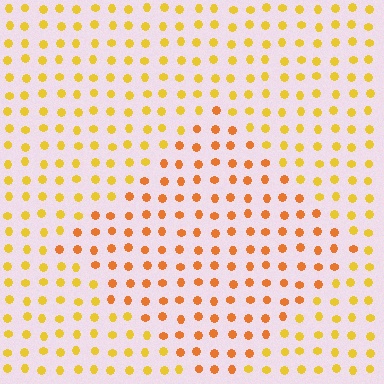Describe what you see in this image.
The image is filled with small yellow elements in a uniform arrangement. A diamond-shaped region is visible where the elements are tinted to a slightly different hue, forming a subtle color boundary.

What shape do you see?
I see a diamond.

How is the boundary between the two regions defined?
The boundary is defined purely by a slight shift in hue (about 27 degrees). Spacing, size, and orientation are identical on both sides.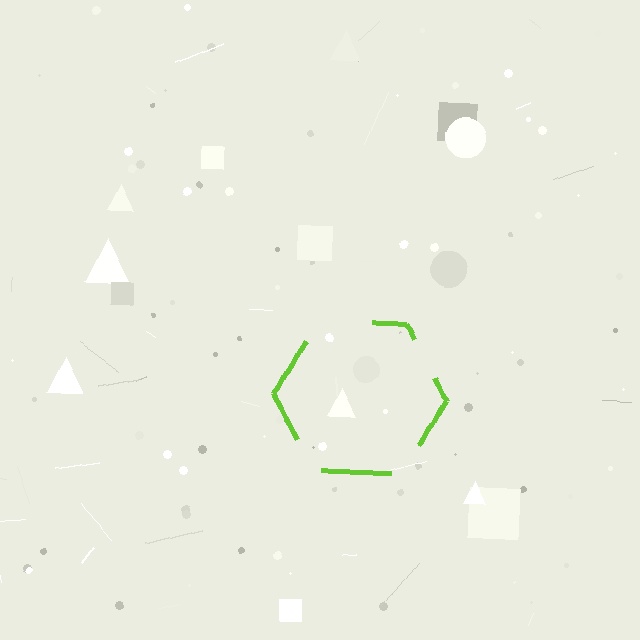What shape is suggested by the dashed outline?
The dashed outline suggests a hexagon.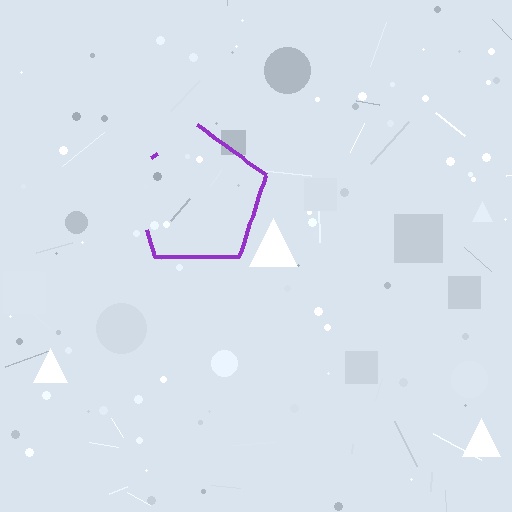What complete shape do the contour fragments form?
The contour fragments form a pentagon.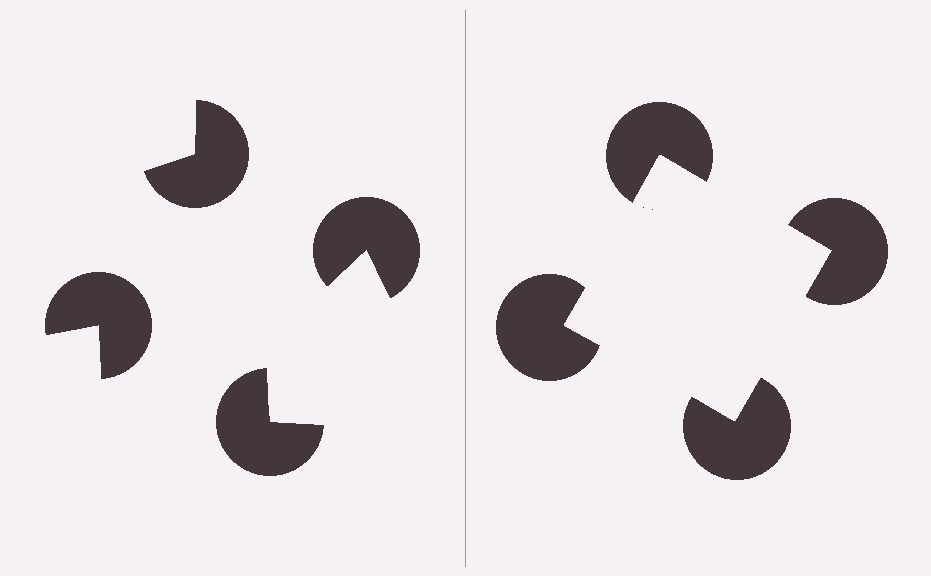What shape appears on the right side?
An illusory square.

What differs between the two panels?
The pac-man discs are positioned identically on both sides; only the wedge orientations differ. On the right they align to a square; on the left they are misaligned.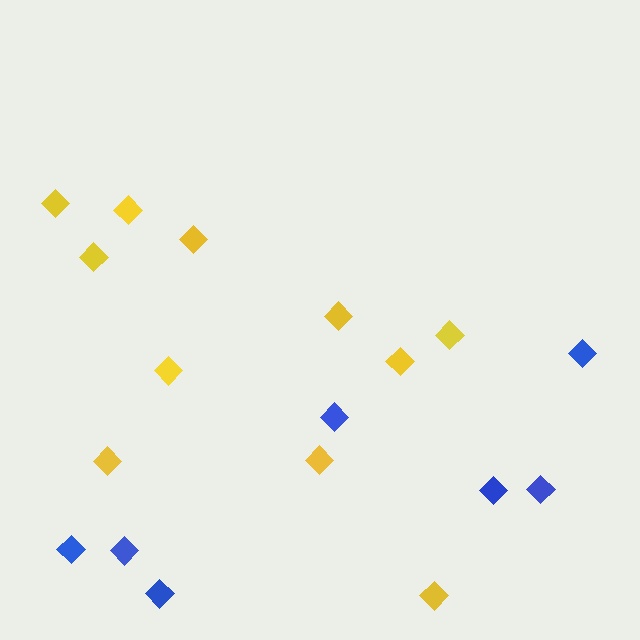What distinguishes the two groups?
There are 2 groups: one group of yellow diamonds (11) and one group of blue diamonds (7).